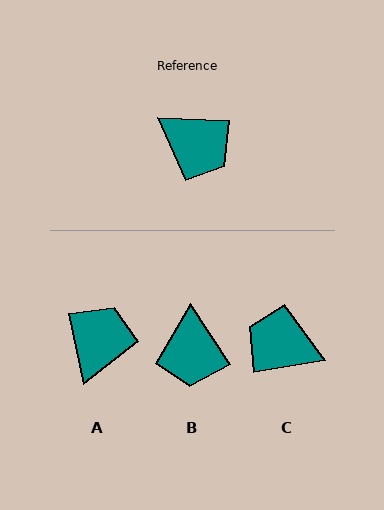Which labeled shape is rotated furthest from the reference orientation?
C, about 169 degrees away.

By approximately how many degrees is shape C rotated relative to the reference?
Approximately 169 degrees clockwise.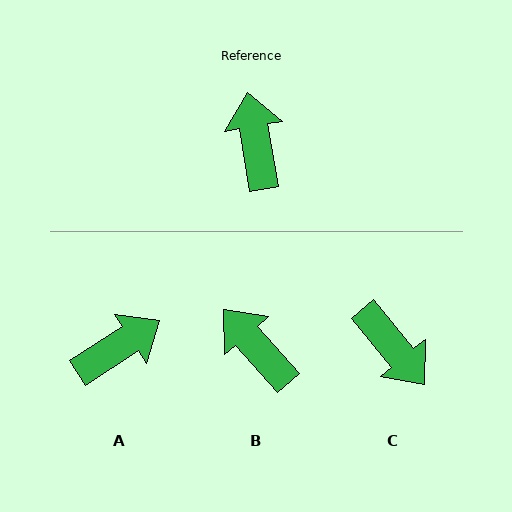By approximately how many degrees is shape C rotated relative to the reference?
Approximately 150 degrees clockwise.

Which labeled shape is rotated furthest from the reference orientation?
C, about 150 degrees away.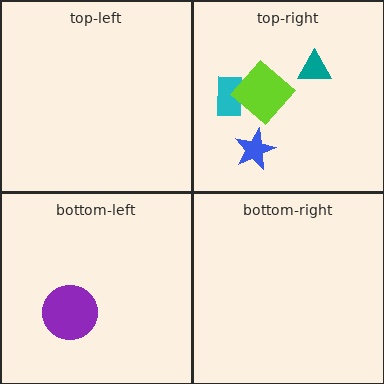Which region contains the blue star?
The top-right region.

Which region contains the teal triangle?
The top-right region.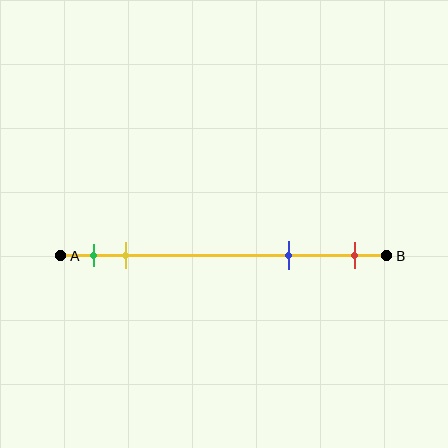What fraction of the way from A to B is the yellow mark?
The yellow mark is approximately 20% (0.2) of the way from A to B.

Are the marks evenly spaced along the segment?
No, the marks are not evenly spaced.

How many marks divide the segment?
There are 4 marks dividing the segment.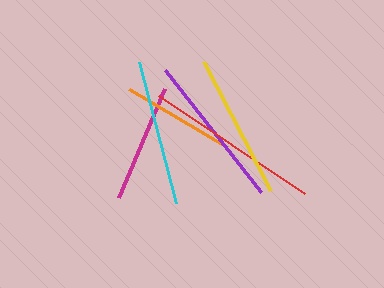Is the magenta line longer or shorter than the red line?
The red line is longer than the magenta line.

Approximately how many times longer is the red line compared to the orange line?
The red line is approximately 1.6 times the length of the orange line.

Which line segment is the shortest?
The orange line is the shortest at approximately 113 pixels.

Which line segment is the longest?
The red line is the longest at approximately 176 pixels.